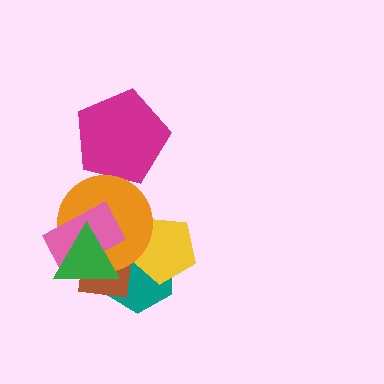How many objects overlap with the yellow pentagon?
3 objects overlap with the yellow pentagon.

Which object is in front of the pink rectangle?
The green triangle is in front of the pink rectangle.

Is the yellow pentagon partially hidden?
Yes, it is partially covered by another shape.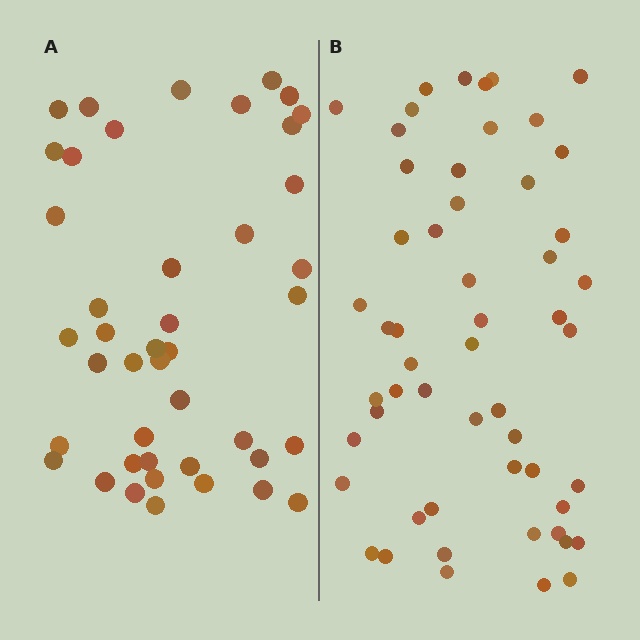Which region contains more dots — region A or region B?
Region B (the right region) has more dots.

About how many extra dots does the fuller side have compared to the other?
Region B has roughly 12 or so more dots than region A.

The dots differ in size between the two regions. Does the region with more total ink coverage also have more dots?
No. Region A has more total ink coverage because its dots are larger, but region B actually contains more individual dots. Total area can be misleading — the number of items is what matters here.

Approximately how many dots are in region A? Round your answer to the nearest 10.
About 40 dots. (The exact count is 43, which rounds to 40.)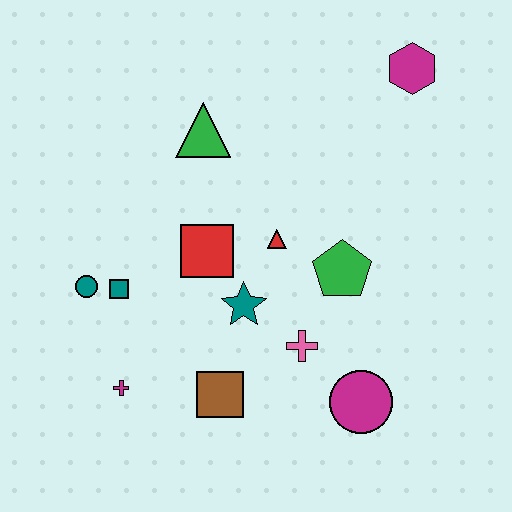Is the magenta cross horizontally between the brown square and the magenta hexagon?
No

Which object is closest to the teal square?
The teal circle is closest to the teal square.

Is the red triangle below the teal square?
No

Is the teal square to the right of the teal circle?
Yes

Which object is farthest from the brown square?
The magenta hexagon is farthest from the brown square.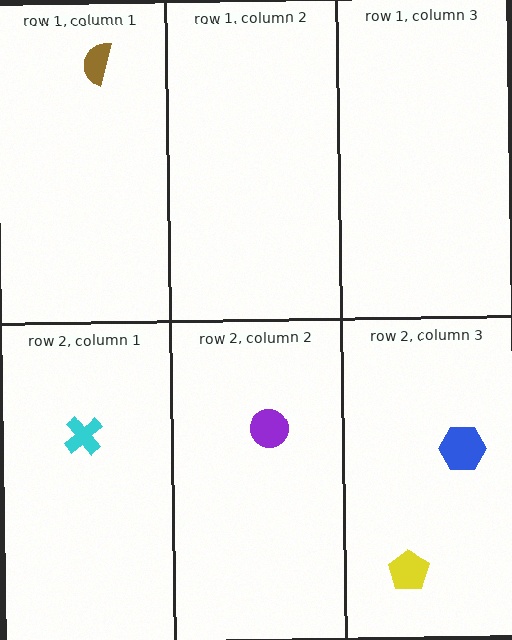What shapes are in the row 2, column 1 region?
The cyan cross.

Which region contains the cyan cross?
The row 2, column 1 region.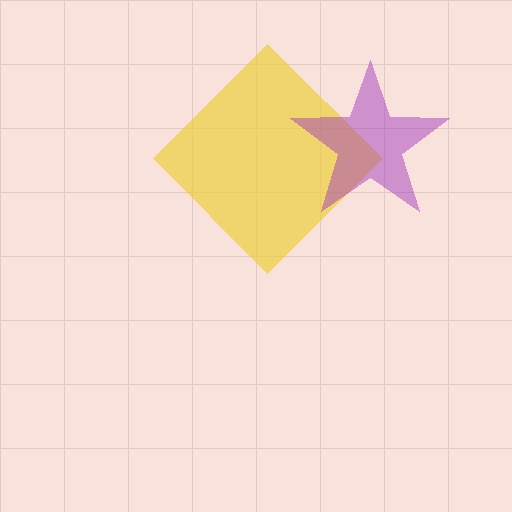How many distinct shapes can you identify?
There are 2 distinct shapes: a yellow diamond, a purple star.